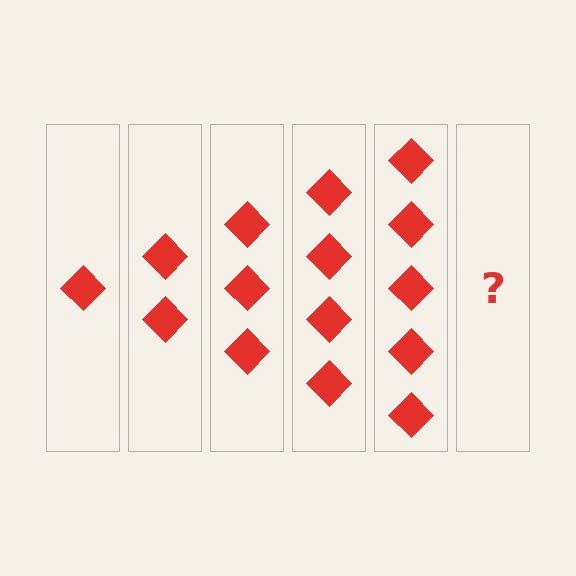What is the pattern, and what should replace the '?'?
The pattern is that each step adds one more diamond. The '?' should be 6 diamonds.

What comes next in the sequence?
The next element should be 6 diamonds.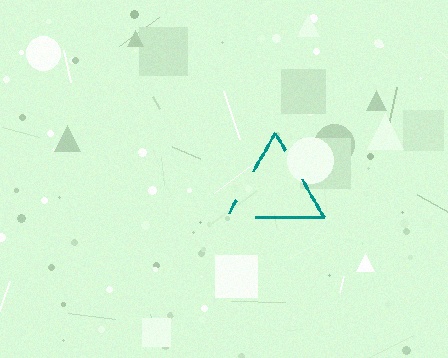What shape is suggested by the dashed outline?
The dashed outline suggests a triangle.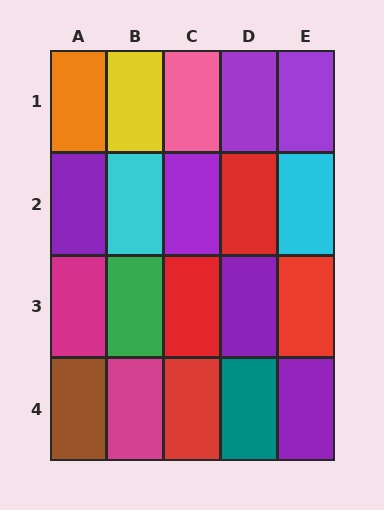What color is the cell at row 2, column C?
Purple.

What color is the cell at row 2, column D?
Red.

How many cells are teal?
1 cell is teal.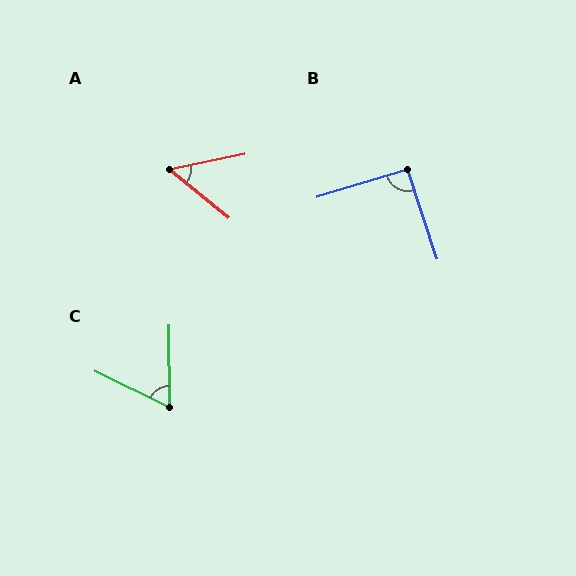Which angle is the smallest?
A, at approximately 51 degrees.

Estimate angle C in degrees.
Approximately 64 degrees.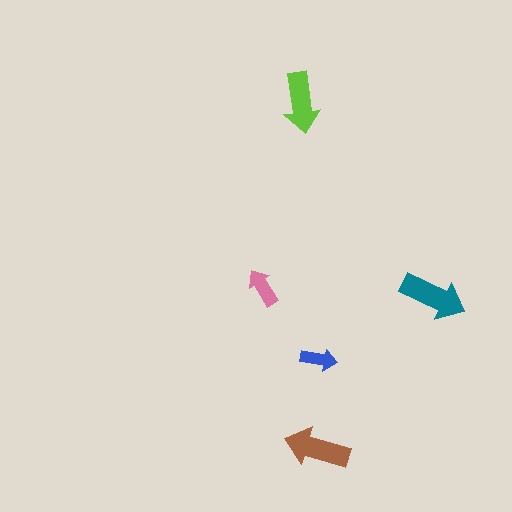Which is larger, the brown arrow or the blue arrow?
The brown one.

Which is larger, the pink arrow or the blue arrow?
The pink one.